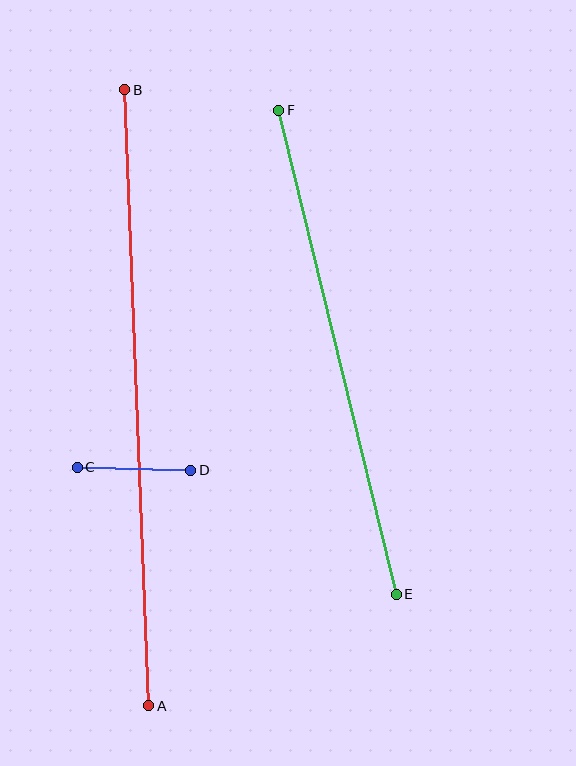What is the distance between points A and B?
The distance is approximately 617 pixels.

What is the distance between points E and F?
The distance is approximately 498 pixels.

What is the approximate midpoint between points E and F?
The midpoint is at approximately (338, 352) pixels.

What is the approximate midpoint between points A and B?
The midpoint is at approximately (137, 398) pixels.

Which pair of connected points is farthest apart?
Points A and B are farthest apart.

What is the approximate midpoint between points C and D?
The midpoint is at approximately (134, 469) pixels.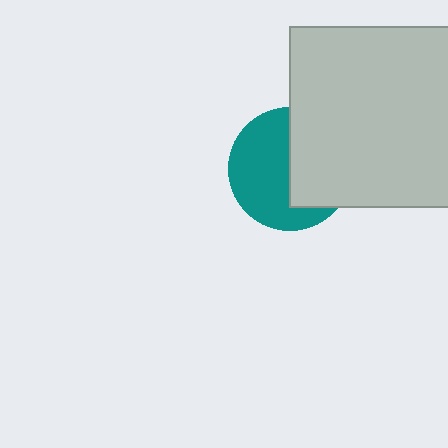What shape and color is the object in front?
The object in front is a light gray square.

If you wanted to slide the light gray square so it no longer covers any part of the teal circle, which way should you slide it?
Slide it right — that is the most direct way to separate the two shapes.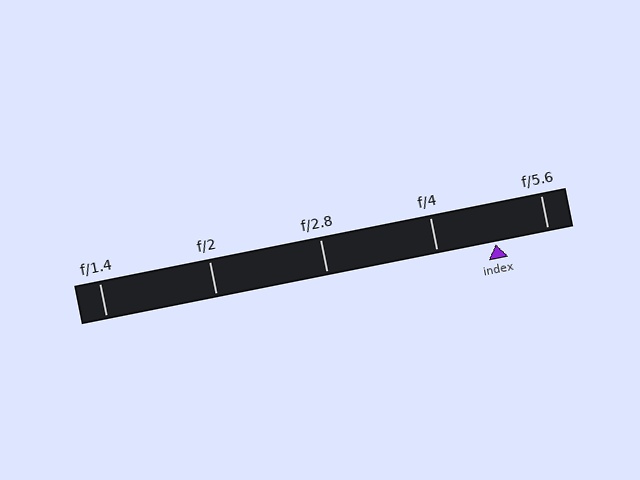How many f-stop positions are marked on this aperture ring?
There are 5 f-stop positions marked.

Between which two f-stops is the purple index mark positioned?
The index mark is between f/4 and f/5.6.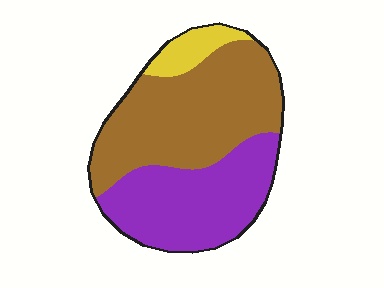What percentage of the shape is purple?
Purple takes up about two fifths (2/5) of the shape.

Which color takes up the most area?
Brown, at roughly 50%.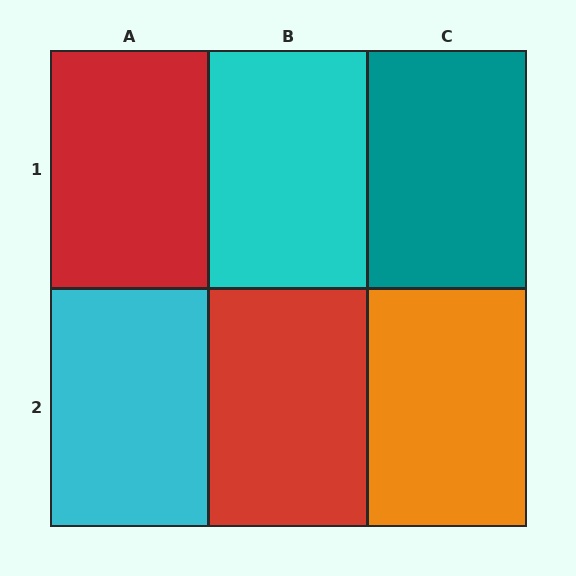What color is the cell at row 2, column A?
Cyan.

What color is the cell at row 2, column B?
Red.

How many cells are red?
2 cells are red.